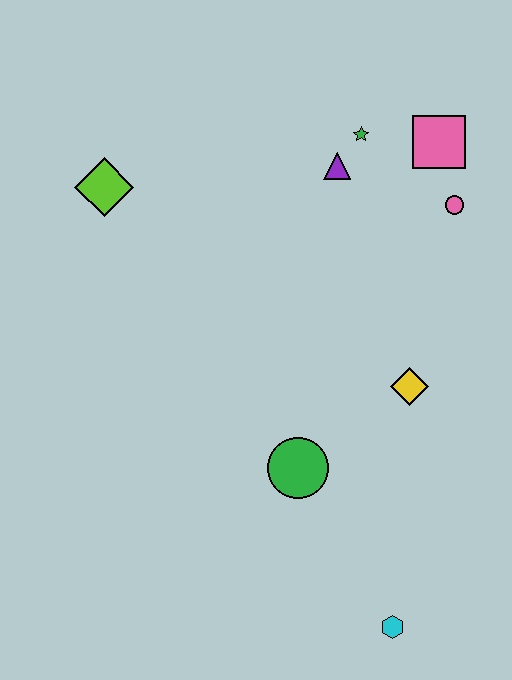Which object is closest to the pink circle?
The pink square is closest to the pink circle.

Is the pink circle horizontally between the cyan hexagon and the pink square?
No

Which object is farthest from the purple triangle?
The cyan hexagon is farthest from the purple triangle.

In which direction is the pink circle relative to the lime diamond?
The pink circle is to the right of the lime diamond.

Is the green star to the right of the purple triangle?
Yes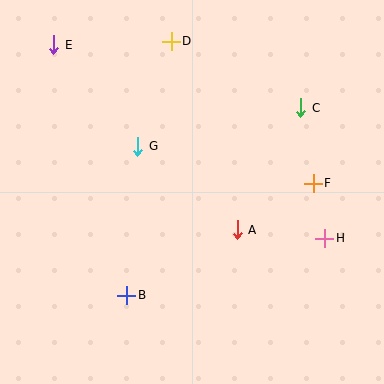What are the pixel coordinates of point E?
Point E is at (54, 45).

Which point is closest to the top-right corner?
Point C is closest to the top-right corner.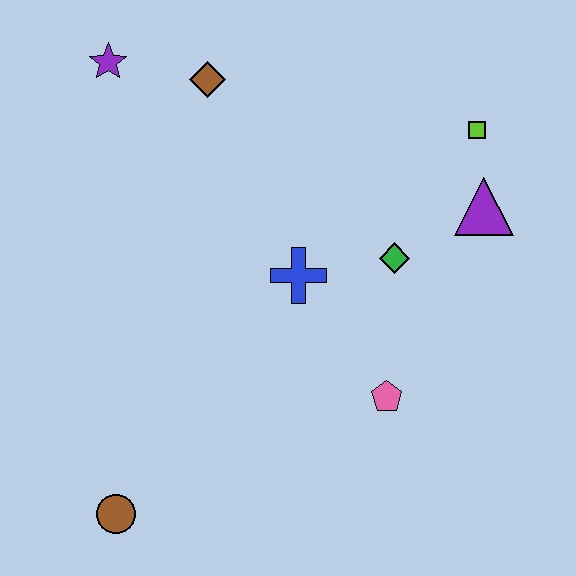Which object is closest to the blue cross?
The green diamond is closest to the blue cross.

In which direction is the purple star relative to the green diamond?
The purple star is to the left of the green diamond.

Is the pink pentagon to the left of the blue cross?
No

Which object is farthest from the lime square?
The brown circle is farthest from the lime square.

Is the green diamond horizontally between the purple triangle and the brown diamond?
Yes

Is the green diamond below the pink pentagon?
No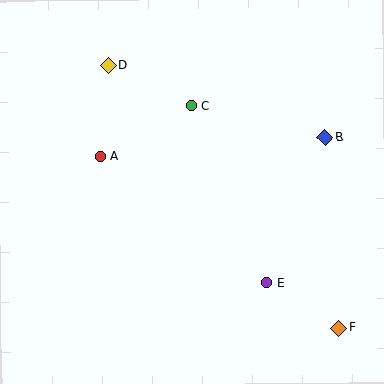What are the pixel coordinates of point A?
Point A is at (100, 156).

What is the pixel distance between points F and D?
The distance between F and D is 350 pixels.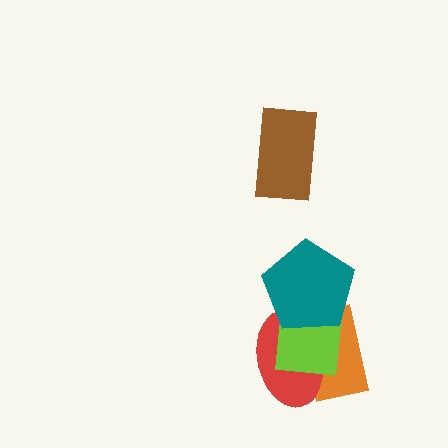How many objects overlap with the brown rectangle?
0 objects overlap with the brown rectangle.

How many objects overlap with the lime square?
3 objects overlap with the lime square.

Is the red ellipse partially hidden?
Yes, it is partially covered by another shape.